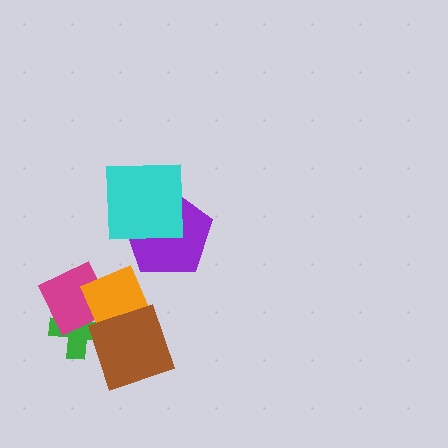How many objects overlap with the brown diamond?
2 objects overlap with the brown diamond.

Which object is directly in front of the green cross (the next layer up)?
The magenta square is directly in front of the green cross.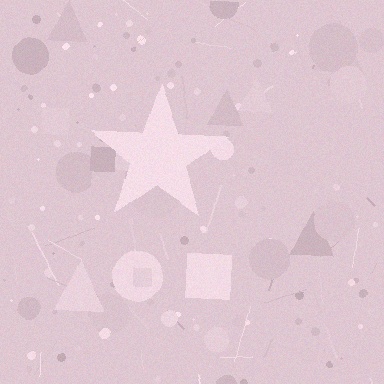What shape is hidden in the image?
A star is hidden in the image.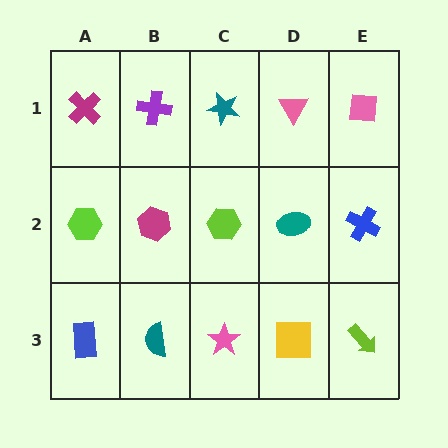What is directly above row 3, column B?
A magenta hexagon.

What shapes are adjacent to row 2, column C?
A teal star (row 1, column C), a pink star (row 3, column C), a magenta hexagon (row 2, column B), a teal ellipse (row 2, column D).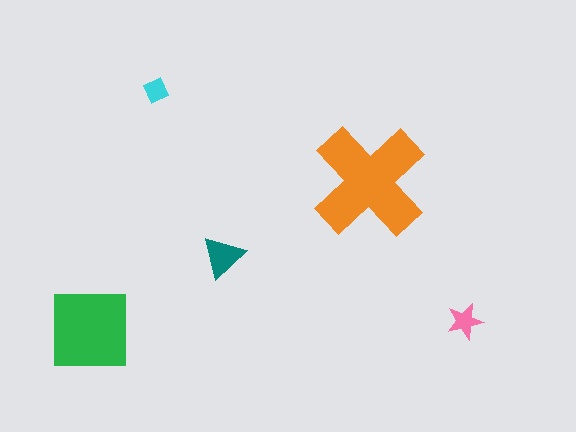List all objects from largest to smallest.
The orange cross, the green square, the teal triangle, the pink star, the cyan diamond.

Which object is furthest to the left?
The green square is leftmost.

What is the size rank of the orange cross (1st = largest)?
1st.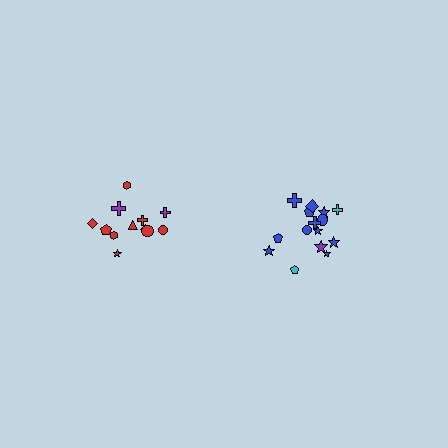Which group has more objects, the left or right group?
The right group.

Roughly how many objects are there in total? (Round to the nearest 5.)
Roughly 25 objects in total.